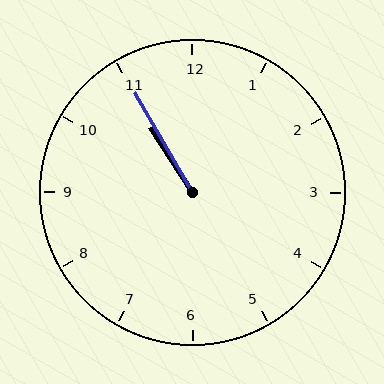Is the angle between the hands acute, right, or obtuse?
It is acute.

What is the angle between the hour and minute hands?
Approximately 2 degrees.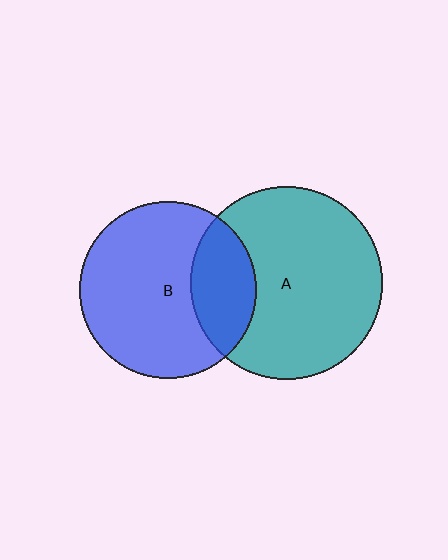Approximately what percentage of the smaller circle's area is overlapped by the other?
Approximately 25%.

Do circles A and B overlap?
Yes.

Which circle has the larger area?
Circle A (teal).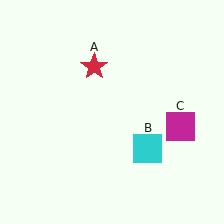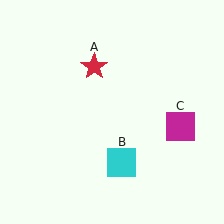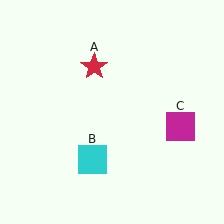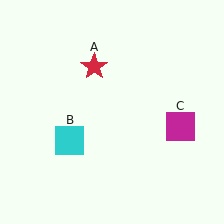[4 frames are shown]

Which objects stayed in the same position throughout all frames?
Red star (object A) and magenta square (object C) remained stationary.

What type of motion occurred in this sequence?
The cyan square (object B) rotated clockwise around the center of the scene.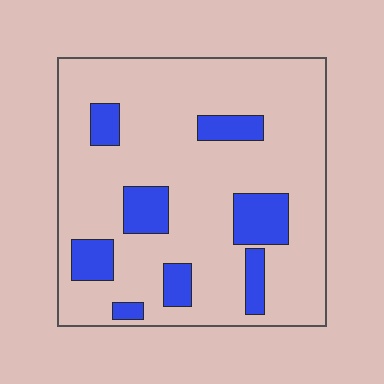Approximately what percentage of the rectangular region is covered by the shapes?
Approximately 20%.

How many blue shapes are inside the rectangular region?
8.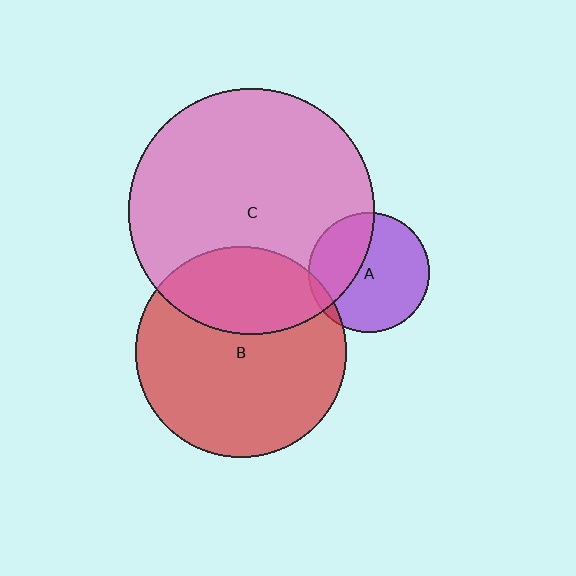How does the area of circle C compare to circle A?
Approximately 4.2 times.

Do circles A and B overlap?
Yes.